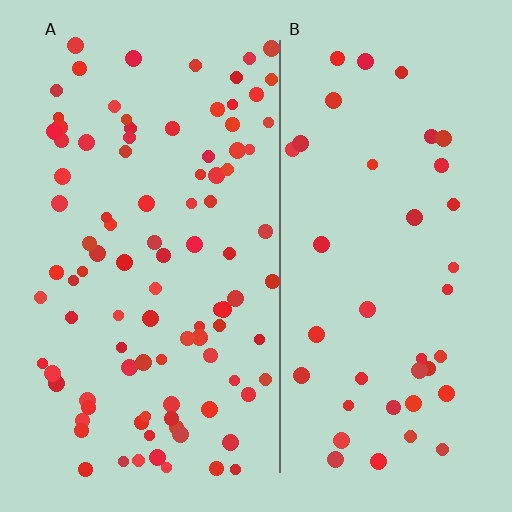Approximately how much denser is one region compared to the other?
Approximately 2.4× — region A over region B.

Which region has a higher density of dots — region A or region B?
A (the left).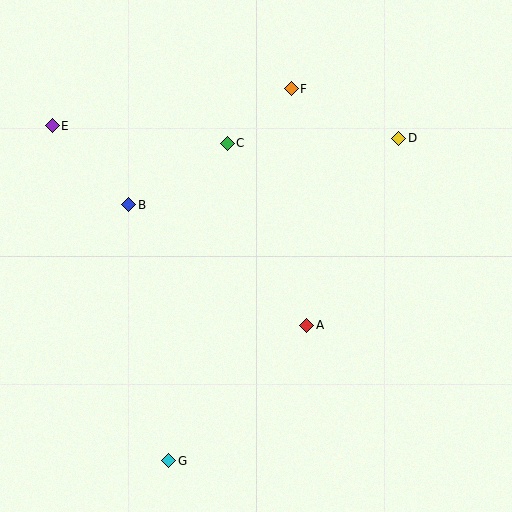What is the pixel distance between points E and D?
The distance between E and D is 347 pixels.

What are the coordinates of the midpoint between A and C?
The midpoint between A and C is at (267, 234).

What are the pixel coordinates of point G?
Point G is at (169, 461).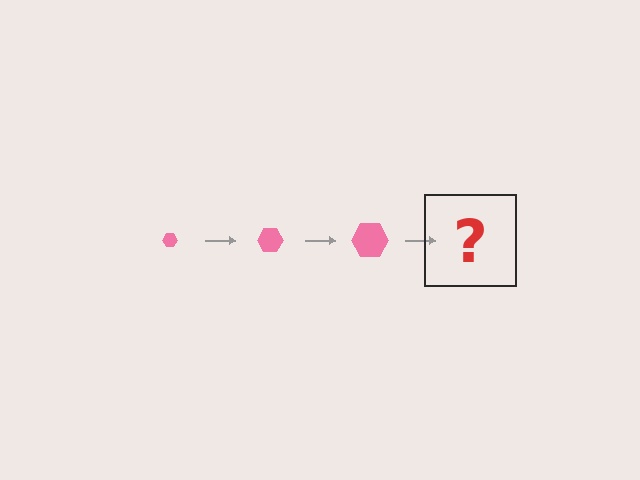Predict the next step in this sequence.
The next step is a pink hexagon, larger than the previous one.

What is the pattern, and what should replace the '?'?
The pattern is that the hexagon gets progressively larger each step. The '?' should be a pink hexagon, larger than the previous one.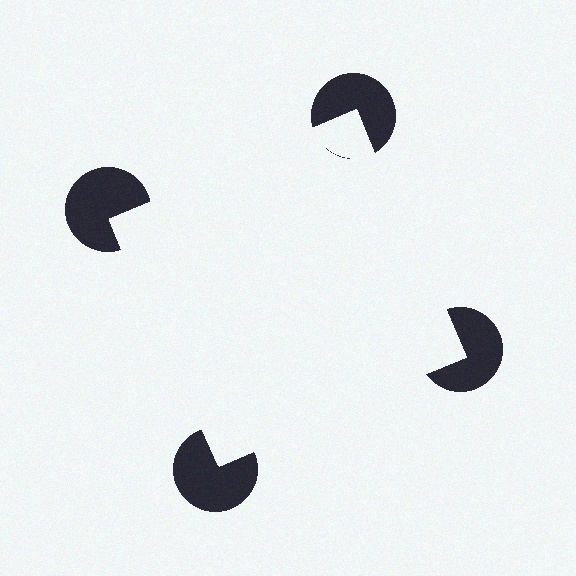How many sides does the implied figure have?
4 sides.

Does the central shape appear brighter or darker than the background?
It typically appears slightly brighter than the background, even though no actual brightness change is drawn.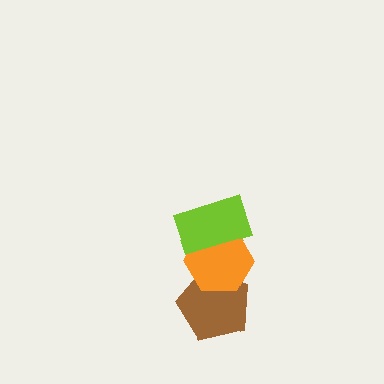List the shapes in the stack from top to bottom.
From top to bottom: the lime rectangle, the orange hexagon, the brown pentagon.